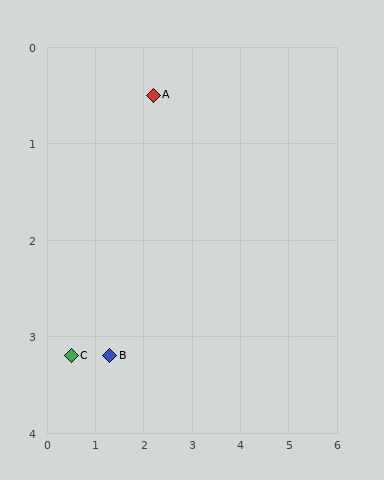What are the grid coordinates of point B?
Point B is at approximately (1.3, 3.2).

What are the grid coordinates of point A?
Point A is at approximately (2.2, 0.5).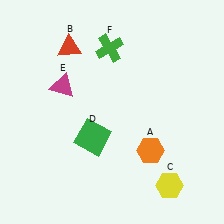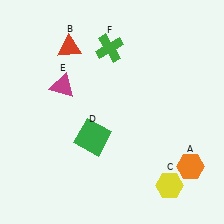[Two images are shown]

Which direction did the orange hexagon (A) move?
The orange hexagon (A) moved right.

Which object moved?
The orange hexagon (A) moved right.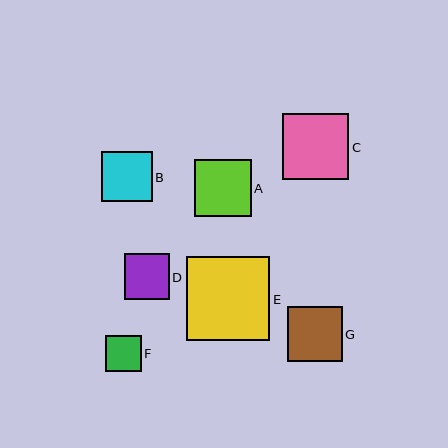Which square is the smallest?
Square F is the smallest with a size of approximately 36 pixels.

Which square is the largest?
Square E is the largest with a size of approximately 84 pixels.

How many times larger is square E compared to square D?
Square E is approximately 1.9 times the size of square D.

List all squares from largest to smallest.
From largest to smallest: E, C, A, G, B, D, F.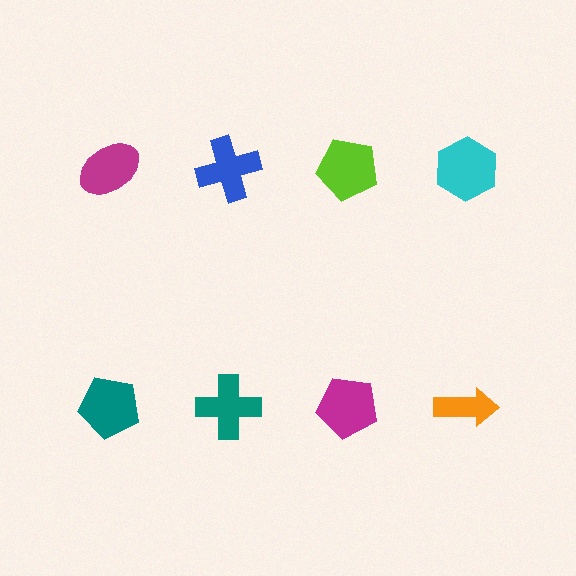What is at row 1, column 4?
A cyan hexagon.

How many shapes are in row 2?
4 shapes.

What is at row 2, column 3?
A magenta pentagon.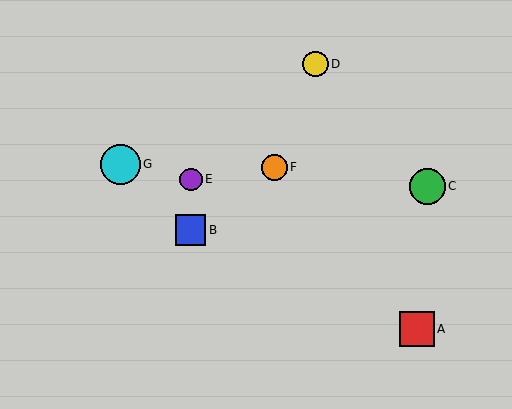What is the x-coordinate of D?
Object D is at x≈315.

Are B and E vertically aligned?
Yes, both are at x≈191.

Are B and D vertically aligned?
No, B is at x≈191 and D is at x≈315.